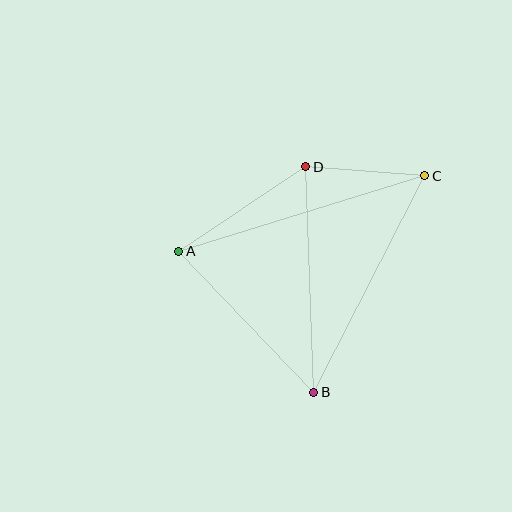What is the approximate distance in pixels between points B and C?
The distance between B and C is approximately 243 pixels.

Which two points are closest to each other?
Points C and D are closest to each other.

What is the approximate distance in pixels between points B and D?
The distance between B and D is approximately 226 pixels.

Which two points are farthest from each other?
Points A and C are farthest from each other.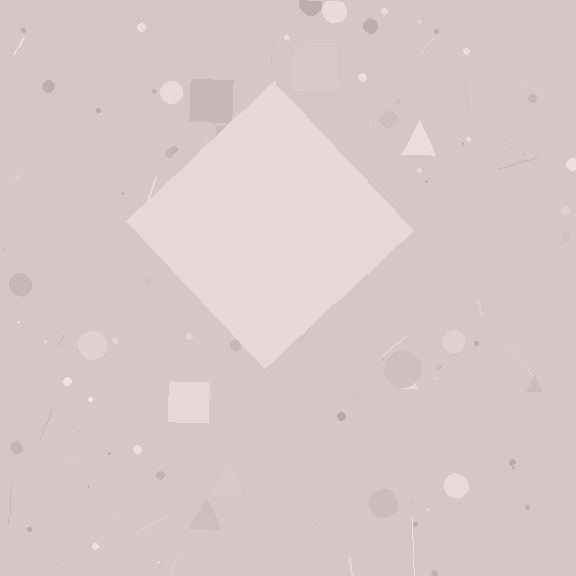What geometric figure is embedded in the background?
A diamond is embedded in the background.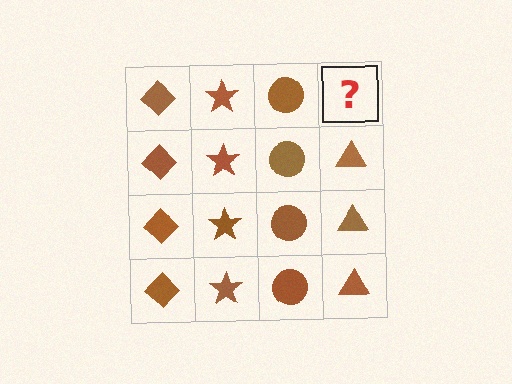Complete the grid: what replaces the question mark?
The question mark should be replaced with a brown triangle.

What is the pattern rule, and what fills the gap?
The rule is that each column has a consistent shape. The gap should be filled with a brown triangle.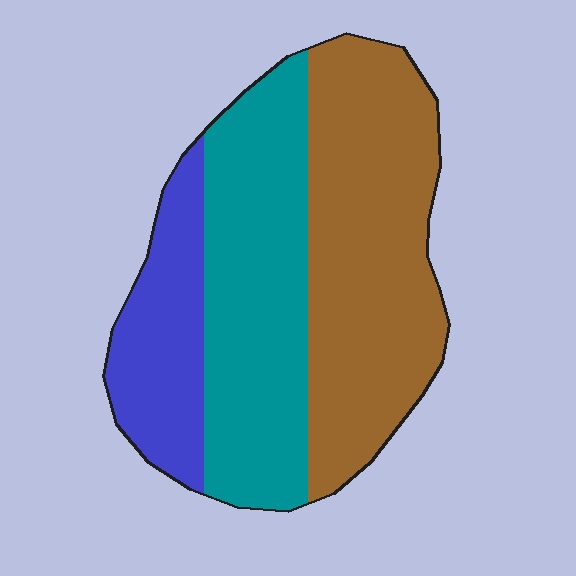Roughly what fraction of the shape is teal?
Teal covers roughly 35% of the shape.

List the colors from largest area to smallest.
From largest to smallest: brown, teal, blue.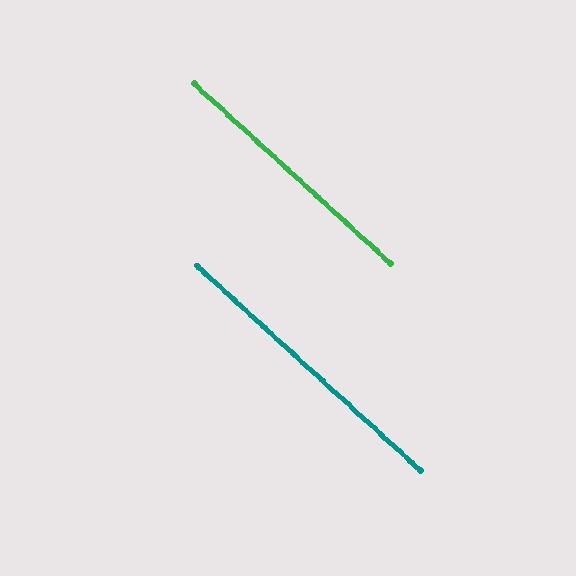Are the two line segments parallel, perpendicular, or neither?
Parallel — their directions differ by only 0.1°.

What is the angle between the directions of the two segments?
Approximately 0 degrees.